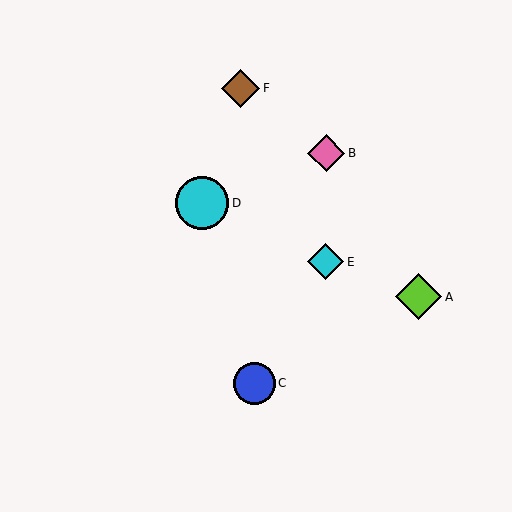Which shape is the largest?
The cyan circle (labeled D) is the largest.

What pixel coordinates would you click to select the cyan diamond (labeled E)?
Click at (325, 262) to select the cyan diamond E.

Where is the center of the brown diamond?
The center of the brown diamond is at (240, 88).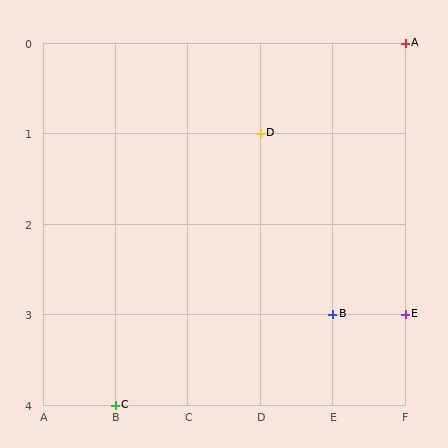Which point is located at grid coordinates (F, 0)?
Point A is at (F, 0).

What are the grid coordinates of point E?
Point E is at grid coordinates (F, 3).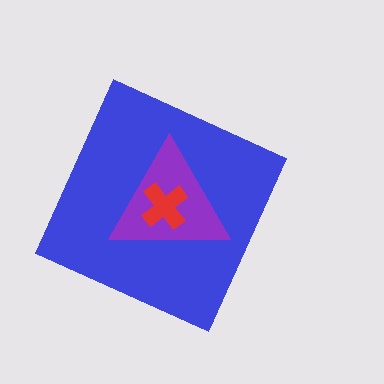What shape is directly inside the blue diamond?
The purple triangle.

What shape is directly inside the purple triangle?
The red cross.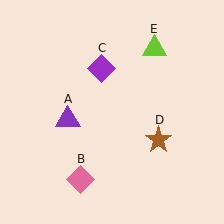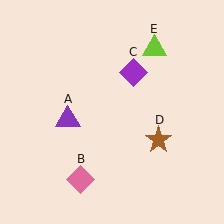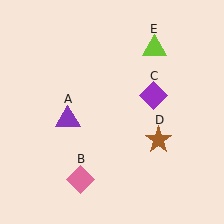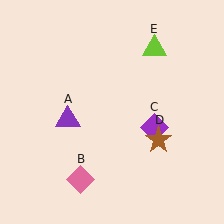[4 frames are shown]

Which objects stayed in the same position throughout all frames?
Purple triangle (object A) and pink diamond (object B) and brown star (object D) and lime triangle (object E) remained stationary.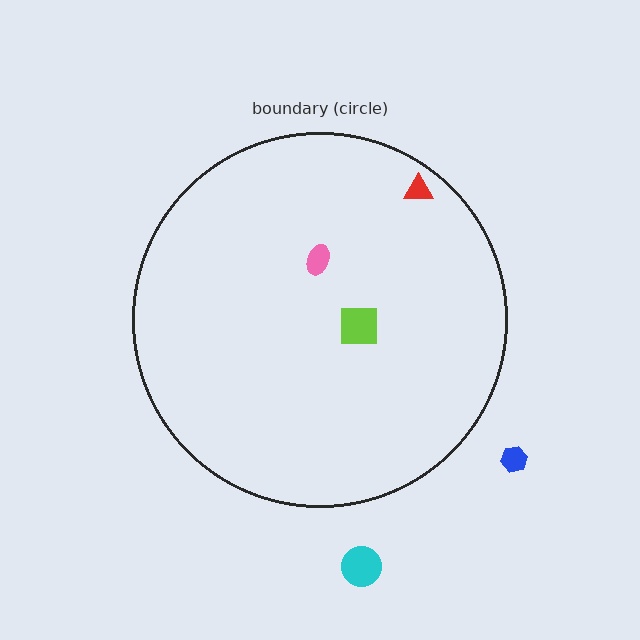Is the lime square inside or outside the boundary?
Inside.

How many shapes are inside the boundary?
3 inside, 2 outside.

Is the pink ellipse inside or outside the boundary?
Inside.